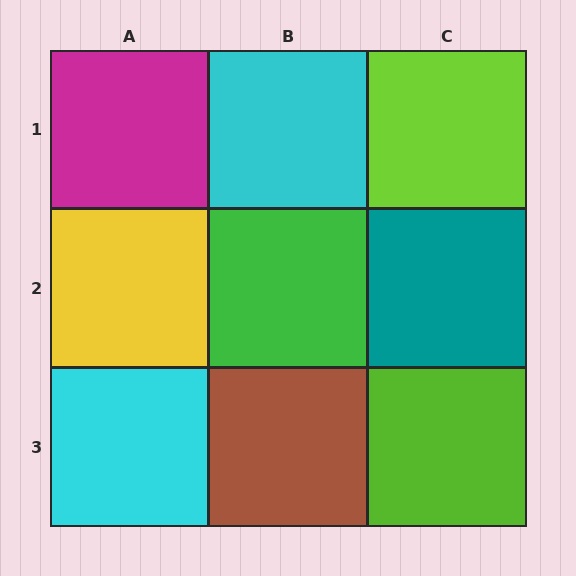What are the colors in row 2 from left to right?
Yellow, green, teal.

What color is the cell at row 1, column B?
Cyan.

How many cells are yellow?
1 cell is yellow.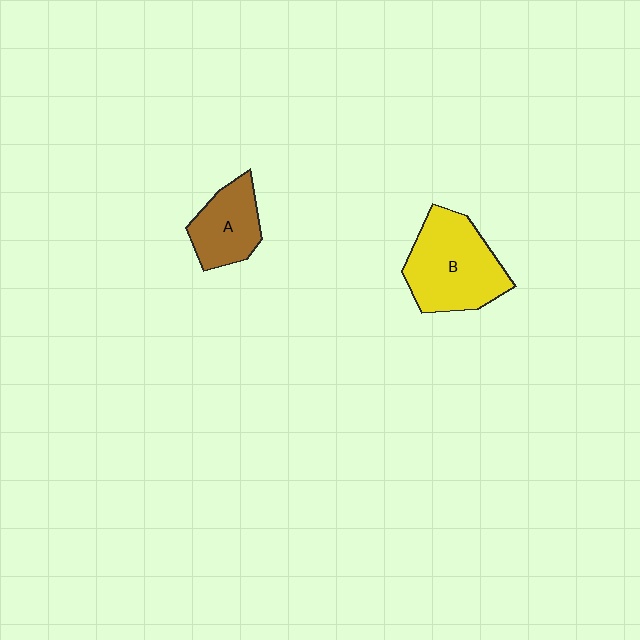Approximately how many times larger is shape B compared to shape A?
Approximately 1.7 times.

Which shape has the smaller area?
Shape A (brown).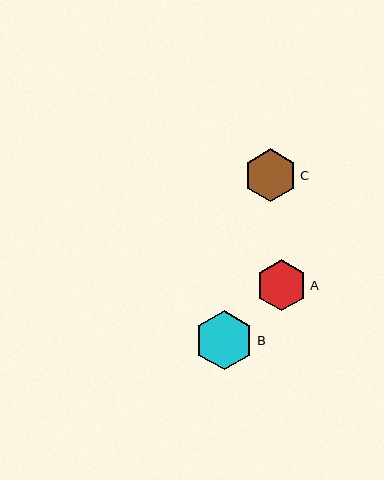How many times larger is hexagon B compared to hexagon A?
Hexagon B is approximately 1.2 times the size of hexagon A.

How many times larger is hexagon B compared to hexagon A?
Hexagon B is approximately 1.2 times the size of hexagon A.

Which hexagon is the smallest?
Hexagon A is the smallest with a size of approximately 51 pixels.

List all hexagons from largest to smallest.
From largest to smallest: B, C, A.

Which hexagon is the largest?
Hexagon B is the largest with a size of approximately 60 pixels.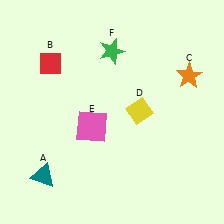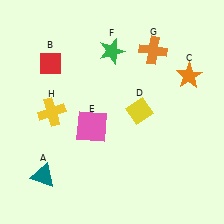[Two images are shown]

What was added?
An orange cross (G), a yellow cross (H) were added in Image 2.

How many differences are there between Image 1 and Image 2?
There are 2 differences between the two images.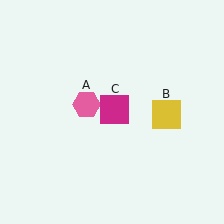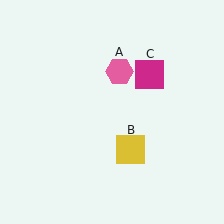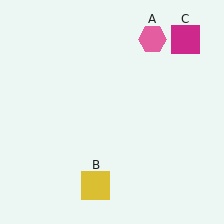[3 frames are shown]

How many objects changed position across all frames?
3 objects changed position: pink hexagon (object A), yellow square (object B), magenta square (object C).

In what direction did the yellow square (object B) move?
The yellow square (object B) moved down and to the left.